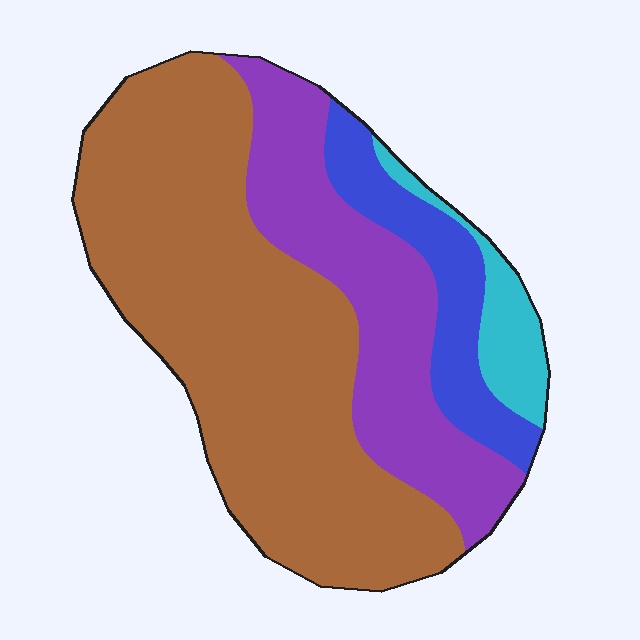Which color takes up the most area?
Brown, at roughly 55%.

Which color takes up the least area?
Cyan, at roughly 5%.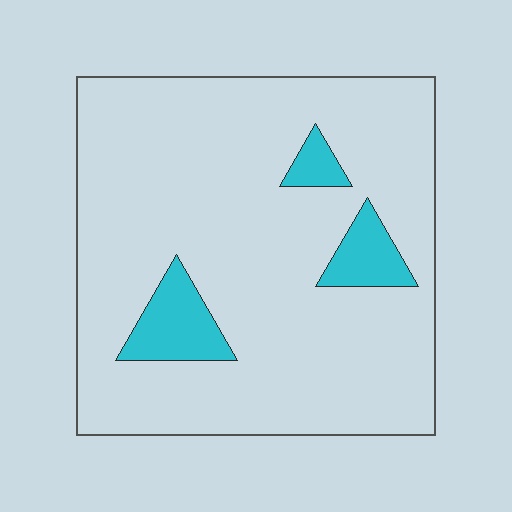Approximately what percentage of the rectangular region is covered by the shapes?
Approximately 10%.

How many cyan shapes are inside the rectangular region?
3.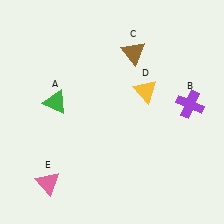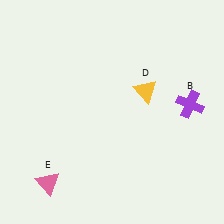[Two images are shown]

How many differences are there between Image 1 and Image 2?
There are 2 differences between the two images.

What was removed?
The green triangle (A), the brown triangle (C) were removed in Image 2.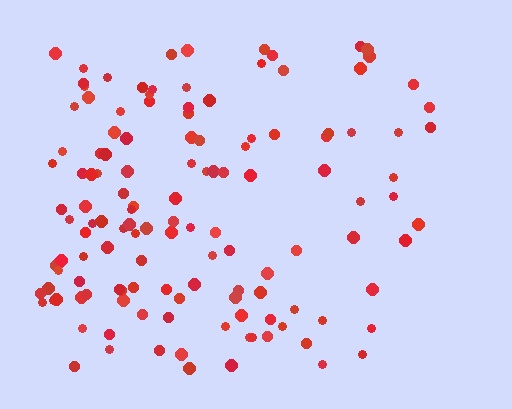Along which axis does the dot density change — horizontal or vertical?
Horizontal.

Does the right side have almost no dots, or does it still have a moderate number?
Still a moderate number, just noticeably fewer than the left.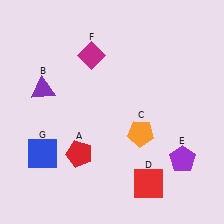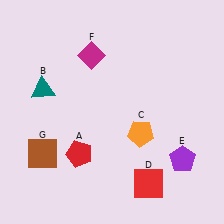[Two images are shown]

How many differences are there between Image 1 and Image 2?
There are 2 differences between the two images.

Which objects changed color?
B changed from purple to teal. G changed from blue to brown.